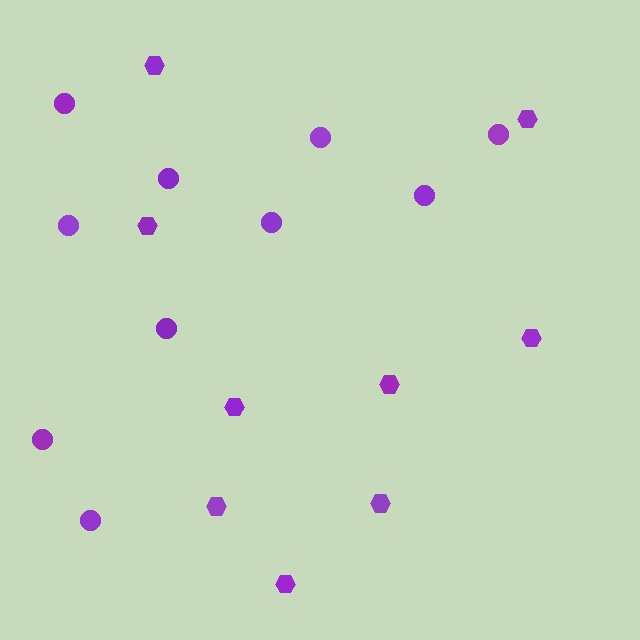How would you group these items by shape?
There are 2 groups: one group of hexagons (9) and one group of circles (10).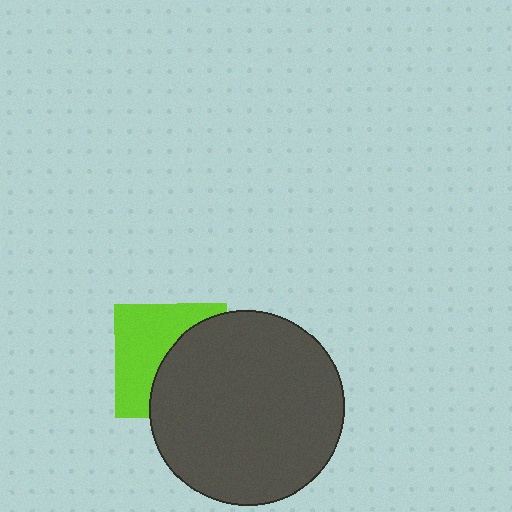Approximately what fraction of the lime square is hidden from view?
Roughly 50% of the lime square is hidden behind the dark gray circle.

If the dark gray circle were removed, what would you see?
You would see the complete lime square.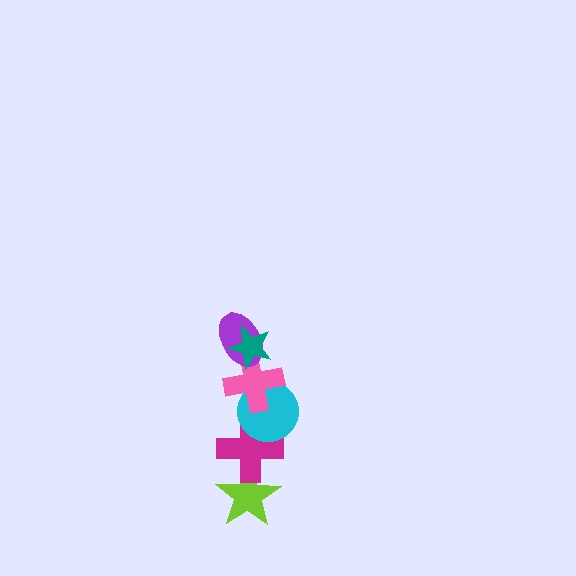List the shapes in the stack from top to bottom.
From top to bottom: the teal star, the purple ellipse, the pink cross, the cyan circle, the magenta cross, the lime star.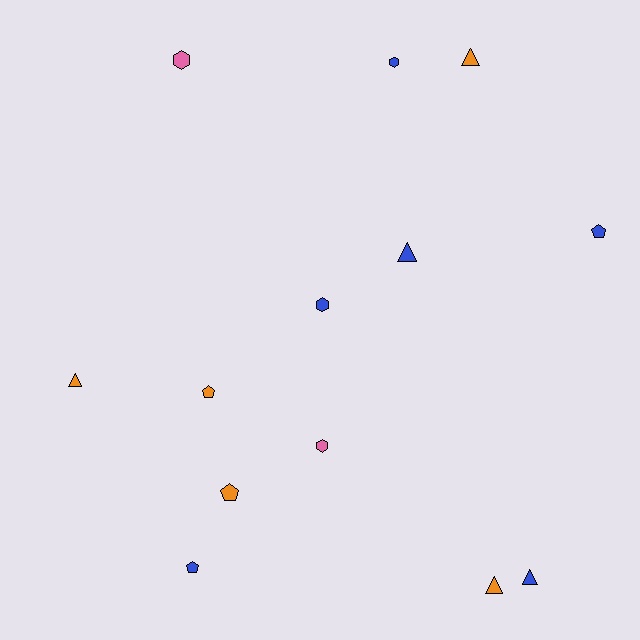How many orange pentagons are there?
There are 2 orange pentagons.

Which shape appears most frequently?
Triangle, with 5 objects.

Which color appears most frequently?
Blue, with 6 objects.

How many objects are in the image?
There are 13 objects.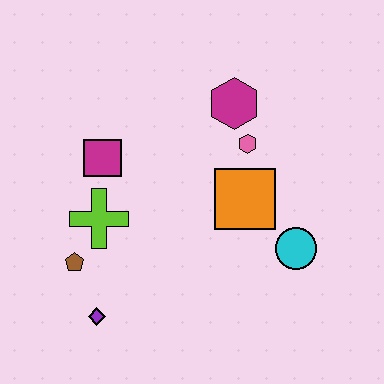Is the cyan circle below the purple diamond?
No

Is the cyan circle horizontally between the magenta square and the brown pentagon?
No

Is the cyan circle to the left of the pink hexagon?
No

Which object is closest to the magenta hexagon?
The pink hexagon is closest to the magenta hexagon.